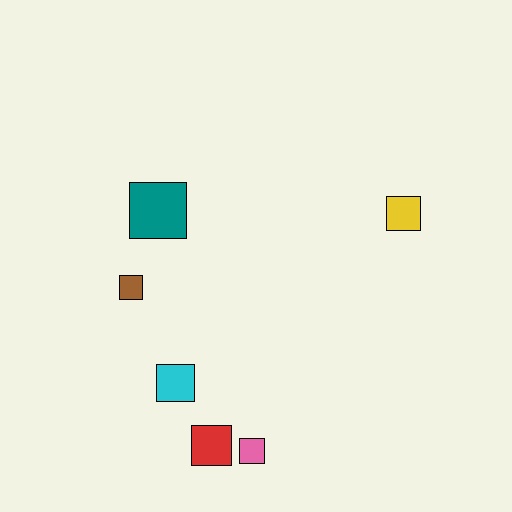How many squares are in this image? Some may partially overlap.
There are 6 squares.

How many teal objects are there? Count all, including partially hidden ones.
There is 1 teal object.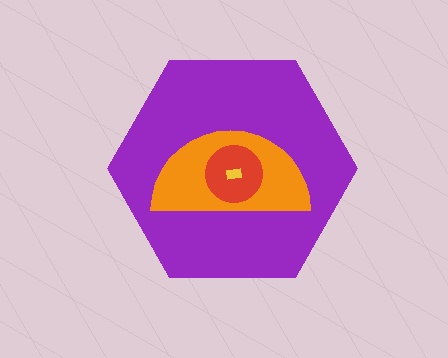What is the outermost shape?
The purple hexagon.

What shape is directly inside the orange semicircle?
The red circle.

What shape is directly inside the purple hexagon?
The orange semicircle.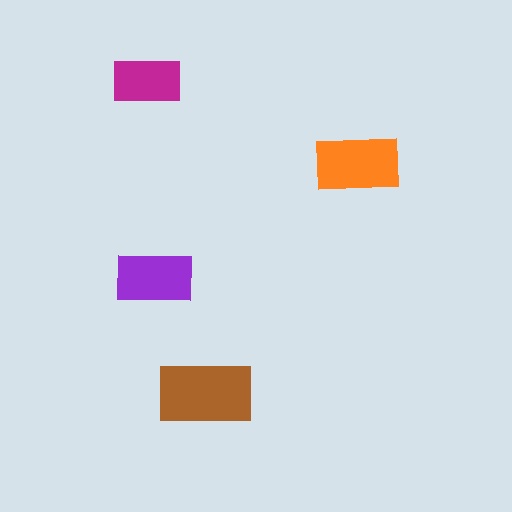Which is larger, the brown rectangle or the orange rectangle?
The brown one.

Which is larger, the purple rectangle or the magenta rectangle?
The purple one.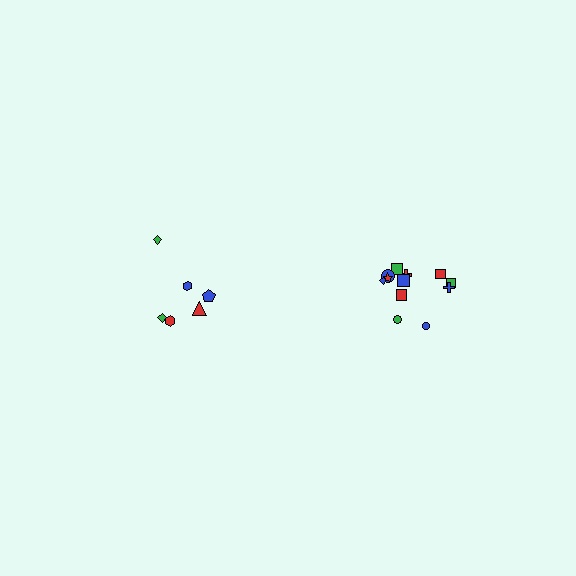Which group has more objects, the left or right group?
The right group.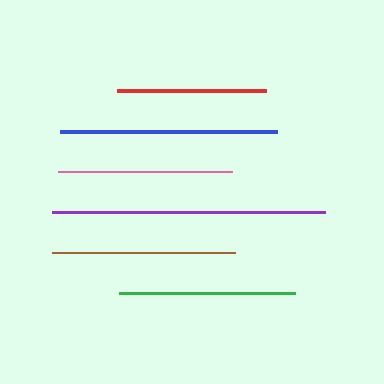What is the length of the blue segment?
The blue segment is approximately 217 pixels long.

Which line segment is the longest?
The purple line is the longest at approximately 274 pixels.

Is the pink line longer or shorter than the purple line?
The purple line is longer than the pink line.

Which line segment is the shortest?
The red line is the shortest at approximately 149 pixels.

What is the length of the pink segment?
The pink segment is approximately 174 pixels long.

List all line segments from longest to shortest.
From longest to shortest: purple, blue, brown, green, pink, red.